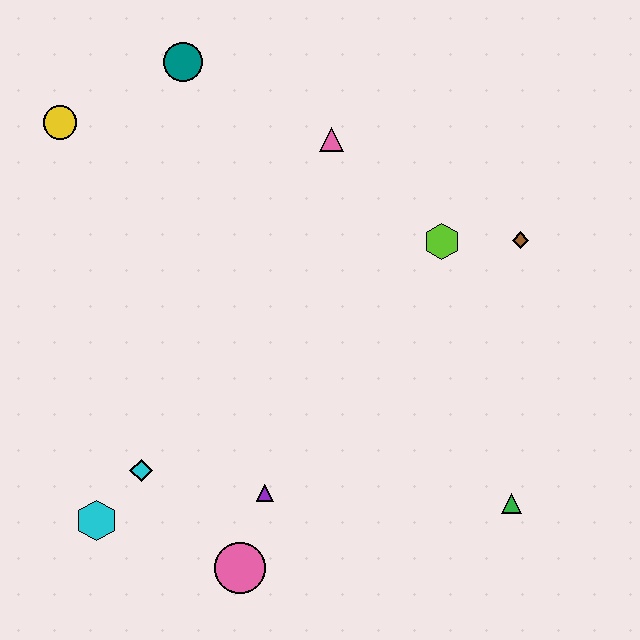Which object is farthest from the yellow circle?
The green triangle is farthest from the yellow circle.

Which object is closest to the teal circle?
The yellow circle is closest to the teal circle.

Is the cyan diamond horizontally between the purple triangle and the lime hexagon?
No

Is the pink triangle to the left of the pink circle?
No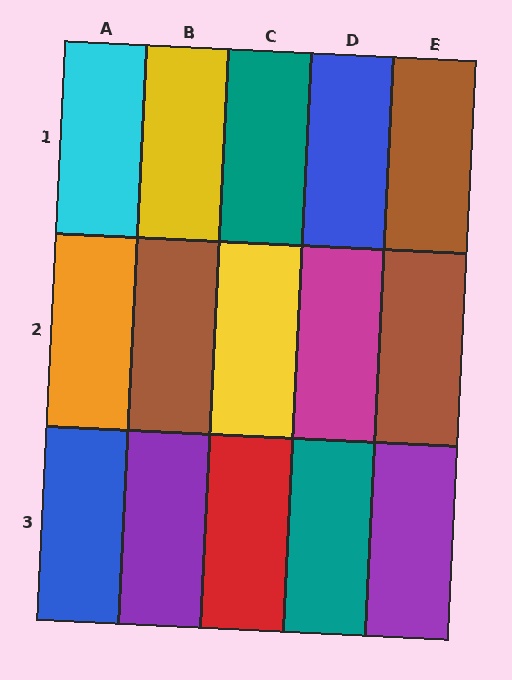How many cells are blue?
2 cells are blue.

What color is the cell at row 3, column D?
Teal.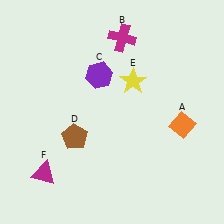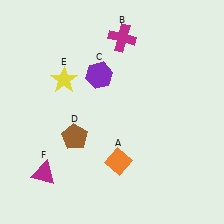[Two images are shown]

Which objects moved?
The objects that moved are: the orange diamond (A), the yellow star (E).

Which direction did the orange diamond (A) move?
The orange diamond (A) moved left.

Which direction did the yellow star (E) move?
The yellow star (E) moved left.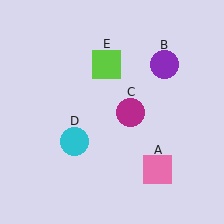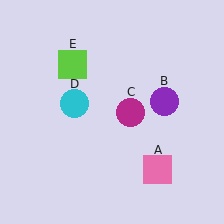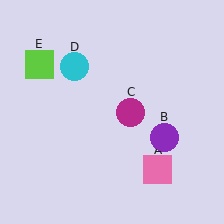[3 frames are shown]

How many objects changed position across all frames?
3 objects changed position: purple circle (object B), cyan circle (object D), lime square (object E).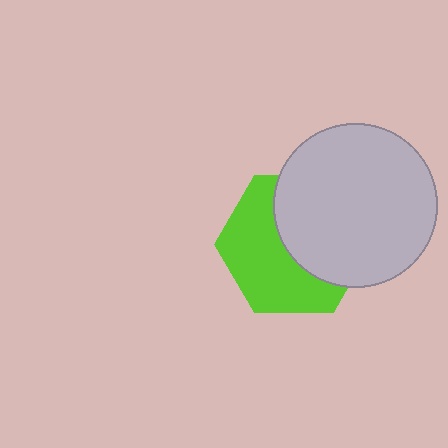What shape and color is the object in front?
The object in front is a light gray circle.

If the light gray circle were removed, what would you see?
You would see the complete lime hexagon.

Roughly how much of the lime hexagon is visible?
About half of it is visible (roughly 52%).